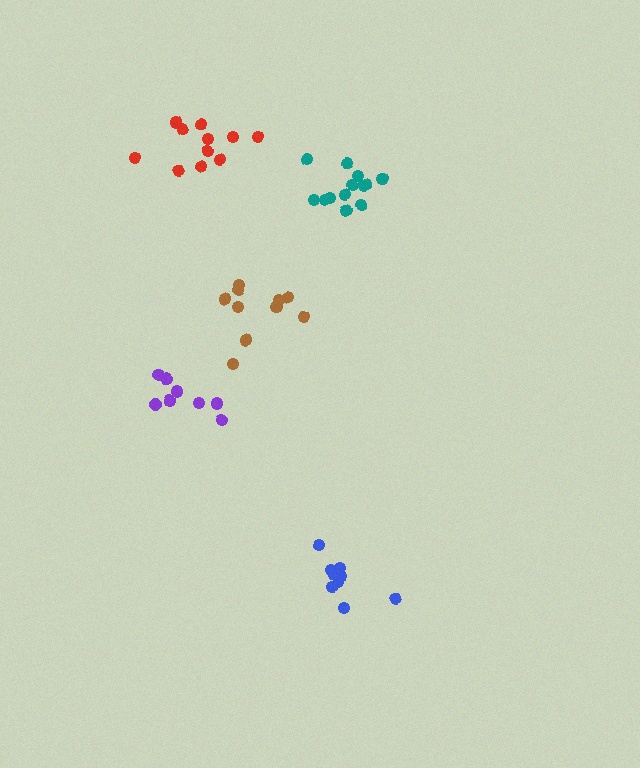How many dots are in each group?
Group 1: 13 dots, Group 2: 8 dots, Group 3: 11 dots, Group 4: 10 dots, Group 5: 9 dots (51 total).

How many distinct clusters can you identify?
There are 5 distinct clusters.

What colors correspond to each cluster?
The clusters are colored: teal, purple, red, brown, blue.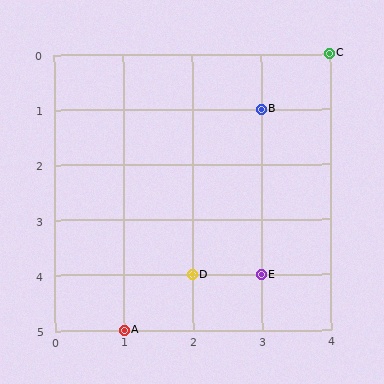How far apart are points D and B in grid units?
Points D and B are 1 column and 3 rows apart (about 3.2 grid units diagonally).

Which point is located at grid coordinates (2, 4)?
Point D is at (2, 4).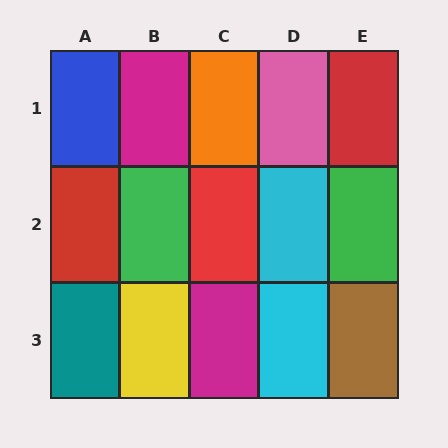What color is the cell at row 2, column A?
Red.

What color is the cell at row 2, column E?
Green.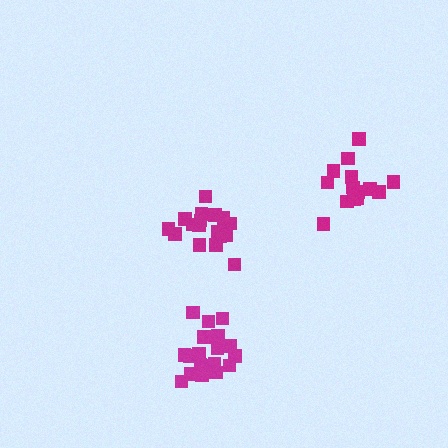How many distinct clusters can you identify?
There are 3 distinct clusters.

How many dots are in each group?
Group 1: 19 dots, Group 2: 15 dots, Group 3: 19 dots (53 total).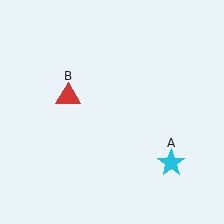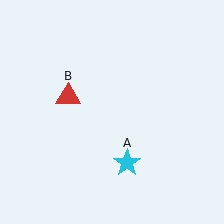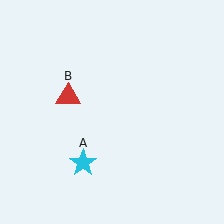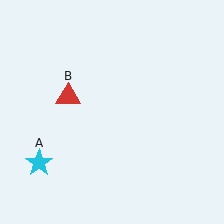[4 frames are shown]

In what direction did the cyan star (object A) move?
The cyan star (object A) moved left.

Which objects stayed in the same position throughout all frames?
Red triangle (object B) remained stationary.